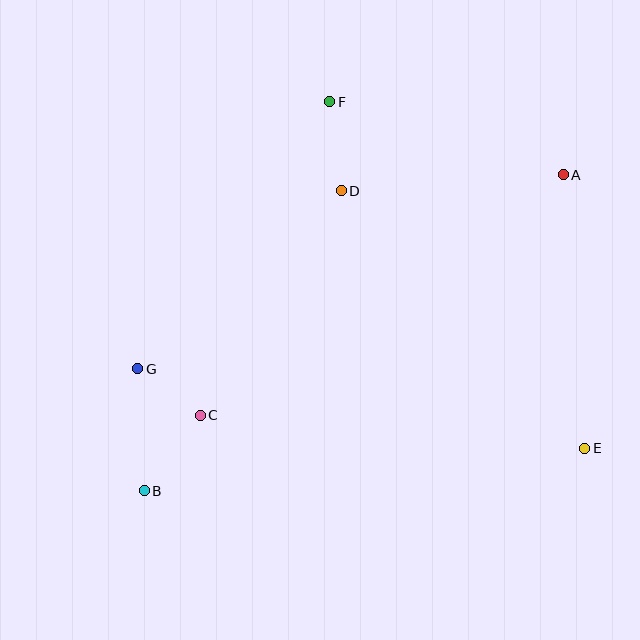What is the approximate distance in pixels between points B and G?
The distance between B and G is approximately 122 pixels.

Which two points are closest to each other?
Points C and G are closest to each other.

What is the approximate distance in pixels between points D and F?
The distance between D and F is approximately 90 pixels.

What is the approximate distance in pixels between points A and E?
The distance between A and E is approximately 274 pixels.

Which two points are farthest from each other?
Points A and B are farthest from each other.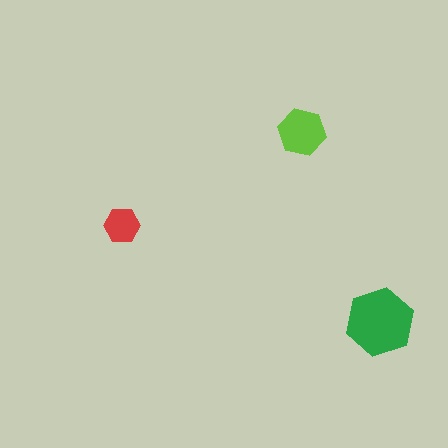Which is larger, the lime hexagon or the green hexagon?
The green one.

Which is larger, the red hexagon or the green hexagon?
The green one.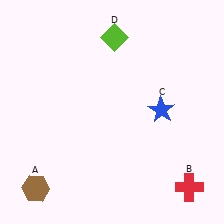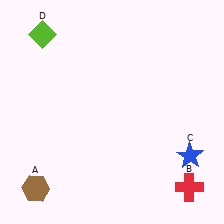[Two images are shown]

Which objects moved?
The objects that moved are: the blue star (C), the lime diamond (D).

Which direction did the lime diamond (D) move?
The lime diamond (D) moved left.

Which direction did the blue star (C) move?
The blue star (C) moved down.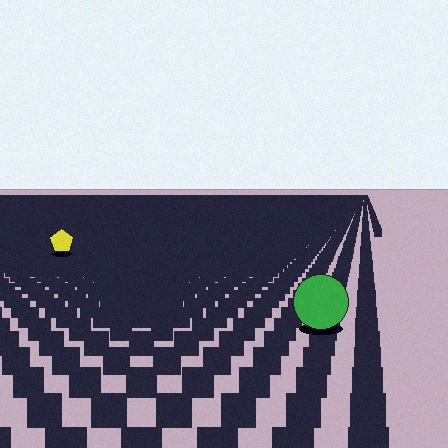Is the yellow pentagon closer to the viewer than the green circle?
No. The green circle is closer — you can tell from the texture gradient: the ground texture is coarser near it.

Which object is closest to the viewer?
The green circle is closest. The texture marks near it are larger and more spread out.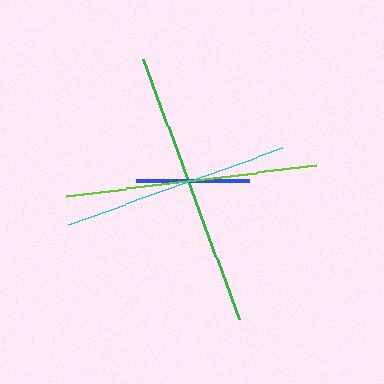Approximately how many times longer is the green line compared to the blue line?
The green line is approximately 2.4 times the length of the blue line.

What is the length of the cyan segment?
The cyan segment is approximately 227 pixels long.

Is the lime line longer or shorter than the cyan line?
The lime line is longer than the cyan line.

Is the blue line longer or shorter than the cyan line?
The cyan line is longer than the blue line.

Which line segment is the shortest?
The blue line is the shortest at approximately 114 pixels.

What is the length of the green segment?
The green segment is approximately 276 pixels long.